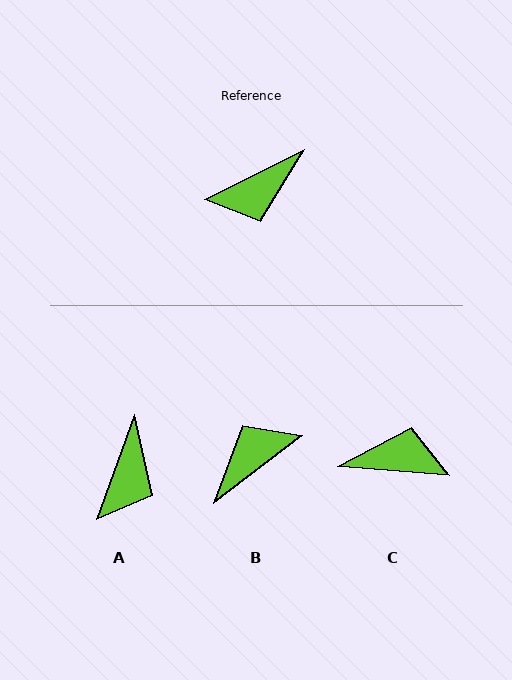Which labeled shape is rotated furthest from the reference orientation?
B, about 169 degrees away.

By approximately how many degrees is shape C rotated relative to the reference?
Approximately 149 degrees counter-clockwise.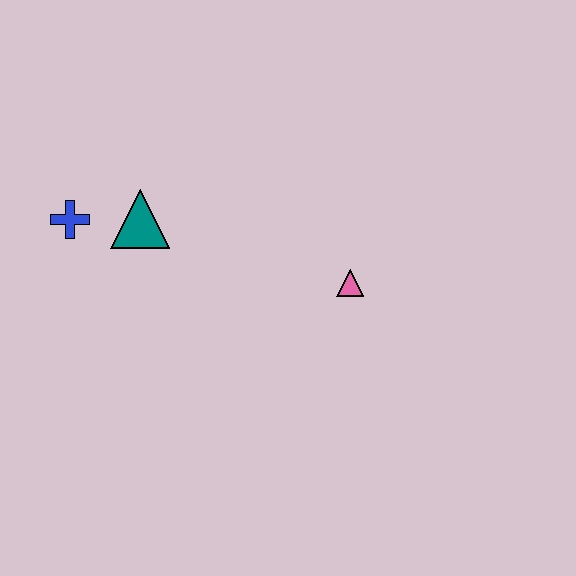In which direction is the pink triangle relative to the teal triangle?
The pink triangle is to the right of the teal triangle.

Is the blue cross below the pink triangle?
No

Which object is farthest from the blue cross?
The pink triangle is farthest from the blue cross.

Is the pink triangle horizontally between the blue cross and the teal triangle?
No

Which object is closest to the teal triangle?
The blue cross is closest to the teal triangle.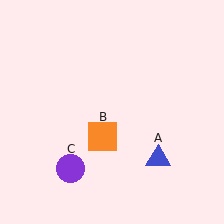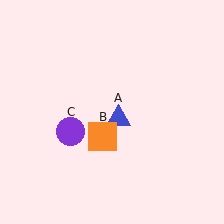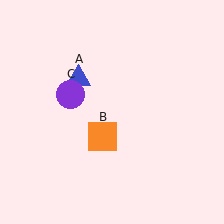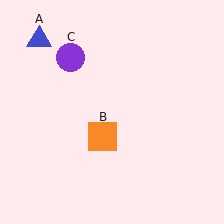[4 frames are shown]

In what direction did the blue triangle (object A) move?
The blue triangle (object A) moved up and to the left.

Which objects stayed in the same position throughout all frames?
Orange square (object B) remained stationary.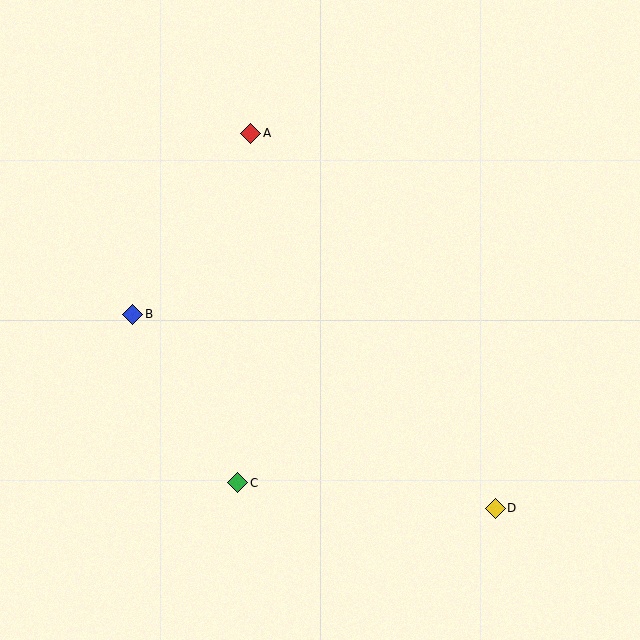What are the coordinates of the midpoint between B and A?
The midpoint between B and A is at (192, 224).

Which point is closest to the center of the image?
Point C at (238, 483) is closest to the center.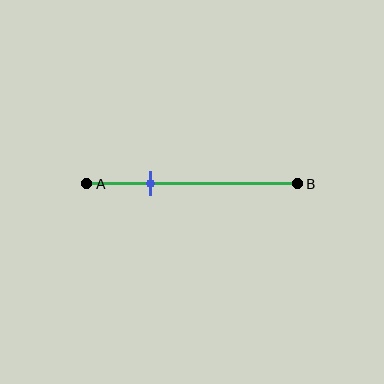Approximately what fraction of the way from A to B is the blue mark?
The blue mark is approximately 30% of the way from A to B.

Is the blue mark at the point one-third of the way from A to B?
Yes, the mark is approximately at the one-third point.